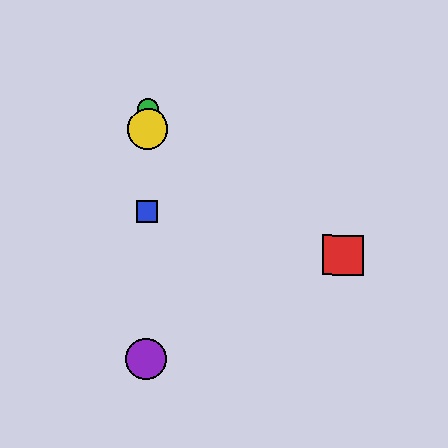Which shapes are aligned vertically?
The blue square, the green circle, the yellow circle, the purple circle are aligned vertically.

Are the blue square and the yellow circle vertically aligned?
Yes, both are at x≈147.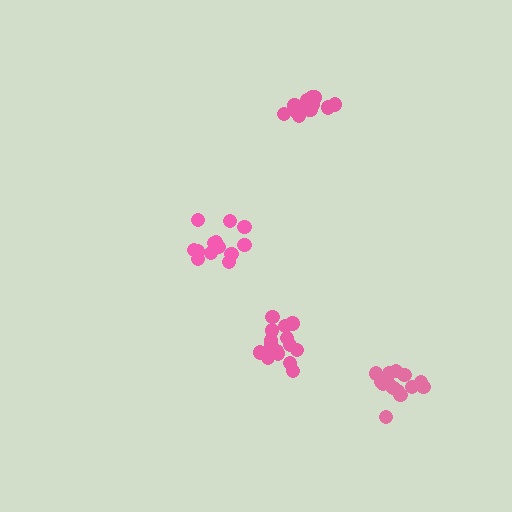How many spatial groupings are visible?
There are 4 spatial groupings.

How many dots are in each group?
Group 1: 13 dots, Group 2: 15 dots, Group 3: 15 dots, Group 4: 14 dots (57 total).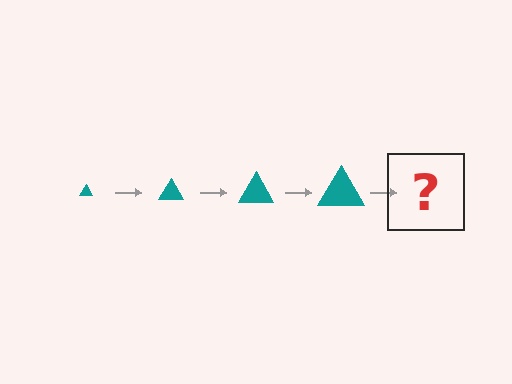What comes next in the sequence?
The next element should be a teal triangle, larger than the previous one.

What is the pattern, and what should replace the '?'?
The pattern is that the triangle gets progressively larger each step. The '?' should be a teal triangle, larger than the previous one.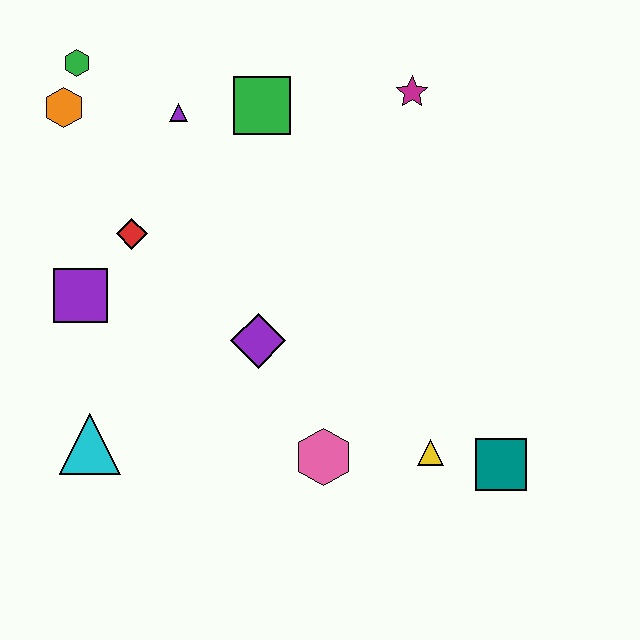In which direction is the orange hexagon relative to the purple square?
The orange hexagon is above the purple square.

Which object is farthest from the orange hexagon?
The teal square is farthest from the orange hexagon.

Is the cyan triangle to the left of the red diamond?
Yes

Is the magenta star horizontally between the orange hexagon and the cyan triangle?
No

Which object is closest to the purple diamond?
The pink hexagon is closest to the purple diamond.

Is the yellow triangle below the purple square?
Yes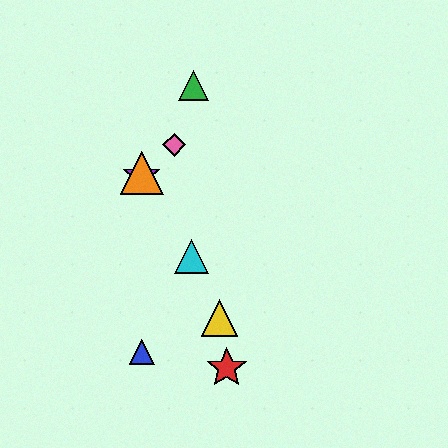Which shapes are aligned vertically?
The blue triangle, the purple star, the orange triangle are aligned vertically.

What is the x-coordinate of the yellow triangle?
The yellow triangle is at x≈219.